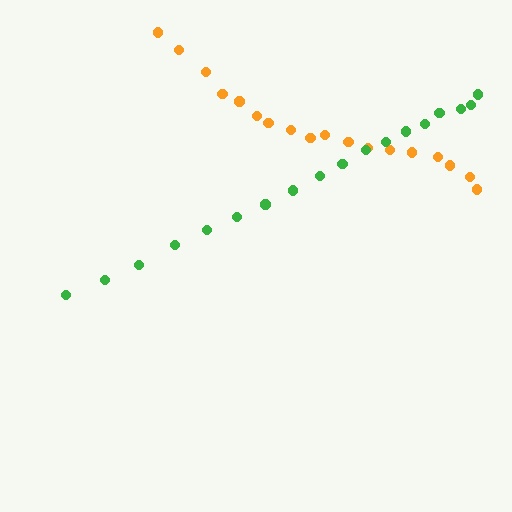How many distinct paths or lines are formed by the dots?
There are 2 distinct paths.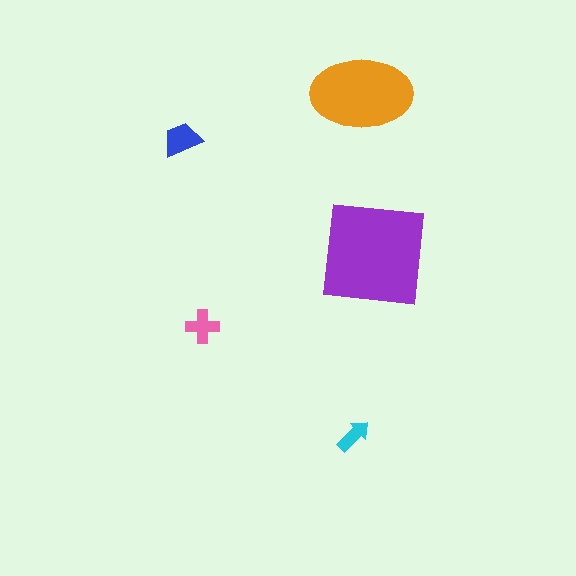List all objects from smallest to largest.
The cyan arrow, the pink cross, the blue trapezoid, the orange ellipse, the purple square.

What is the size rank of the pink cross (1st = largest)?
4th.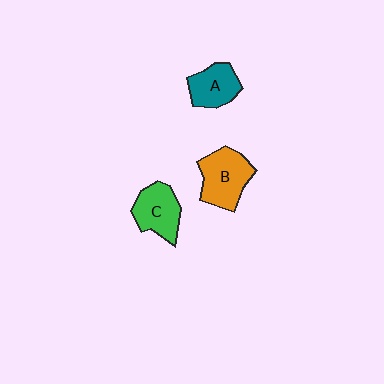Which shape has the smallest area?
Shape A (teal).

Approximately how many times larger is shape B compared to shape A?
Approximately 1.4 times.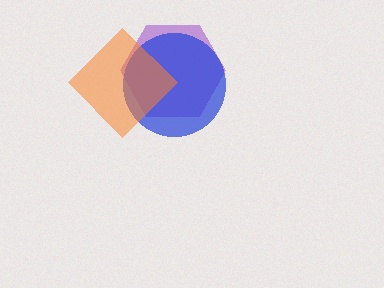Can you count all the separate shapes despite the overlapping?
Yes, there are 3 separate shapes.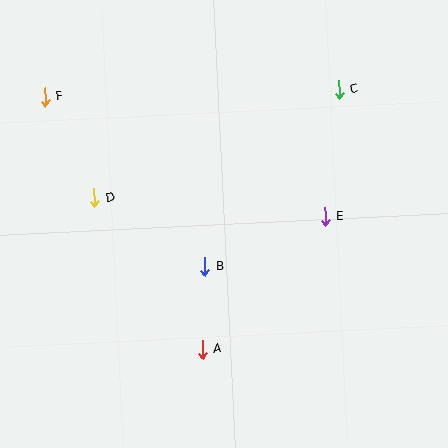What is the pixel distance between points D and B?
The distance between D and B is 130 pixels.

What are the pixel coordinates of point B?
Point B is at (205, 267).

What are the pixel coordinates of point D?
Point D is at (94, 198).